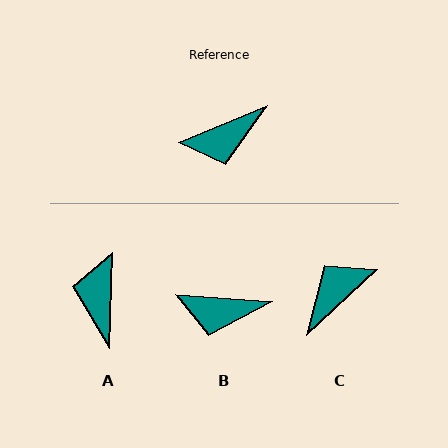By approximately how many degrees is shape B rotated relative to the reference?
Approximately 27 degrees clockwise.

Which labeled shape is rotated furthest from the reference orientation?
C, about 160 degrees away.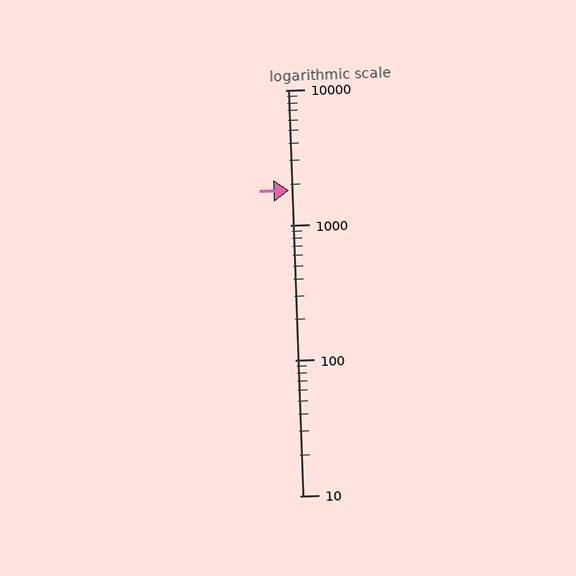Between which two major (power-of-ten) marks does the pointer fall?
The pointer is between 1000 and 10000.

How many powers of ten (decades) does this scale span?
The scale spans 3 decades, from 10 to 10000.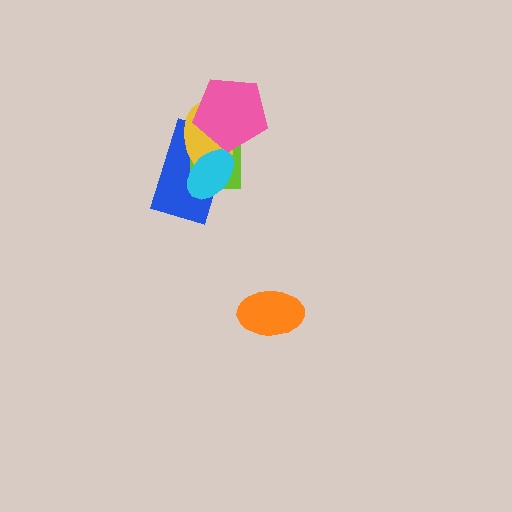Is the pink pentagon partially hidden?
No, no other shape covers it.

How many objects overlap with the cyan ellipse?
3 objects overlap with the cyan ellipse.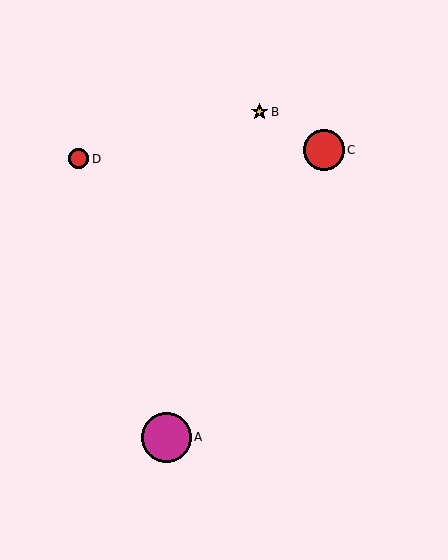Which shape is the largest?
The magenta circle (labeled A) is the largest.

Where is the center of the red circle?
The center of the red circle is at (79, 159).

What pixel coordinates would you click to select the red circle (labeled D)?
Click at (79, 159) to select the red circle D.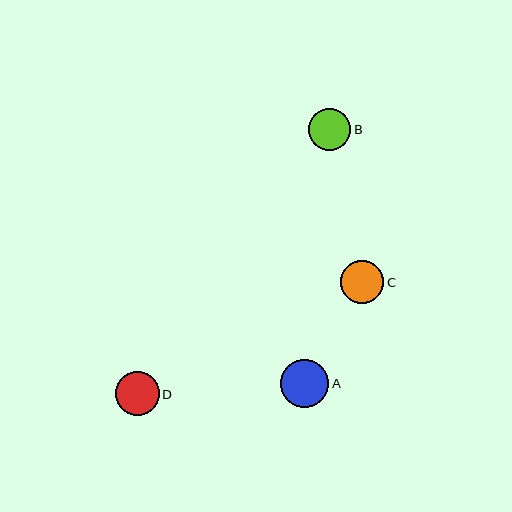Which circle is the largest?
Circle A is the largest with a size of approximately 48 pixels.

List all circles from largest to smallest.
From largest to smallest: A, D, C, B.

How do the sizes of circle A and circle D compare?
Circle A and circle D are approximately the same size.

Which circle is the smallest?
Circle B is the smallest with a size of approximately 42 pixels.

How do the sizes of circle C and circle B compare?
Circle C and circle B are approximately the same size.